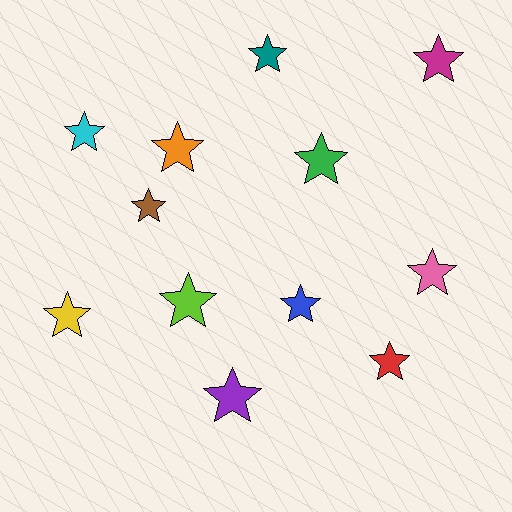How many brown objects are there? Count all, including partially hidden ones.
There is 1 brown object.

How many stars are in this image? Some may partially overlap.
There are 12 stars.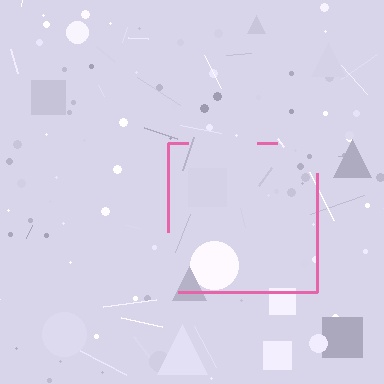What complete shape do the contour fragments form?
The contour fragments form a square.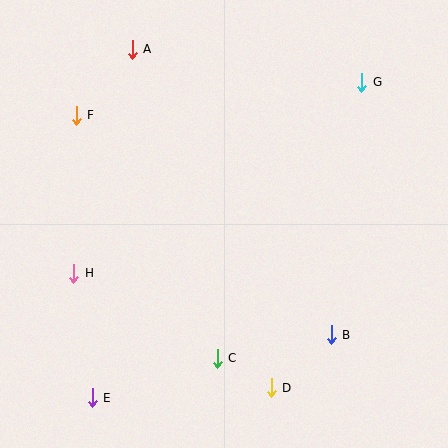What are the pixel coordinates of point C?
Point C is at (217, 359).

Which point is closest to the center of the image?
Point C at (217, 359) is closest to the center.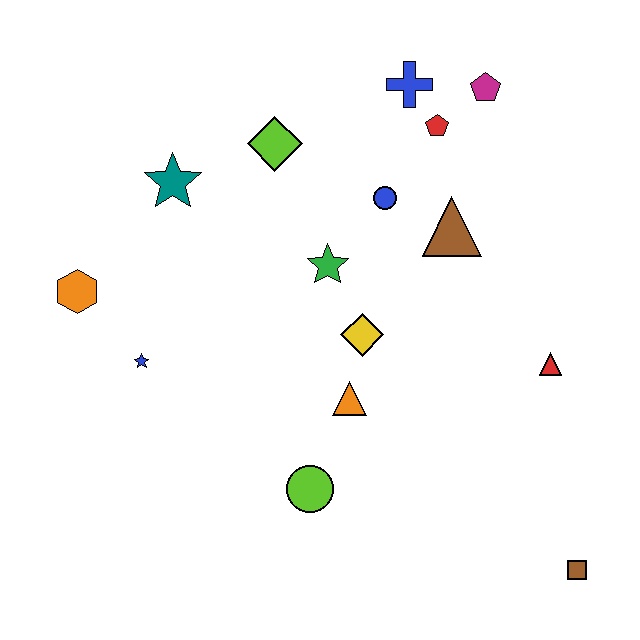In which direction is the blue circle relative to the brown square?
The blue circle is above the brown square.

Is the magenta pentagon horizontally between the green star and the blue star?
No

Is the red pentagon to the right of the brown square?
No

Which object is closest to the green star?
The yellow diamond is closest to the green star.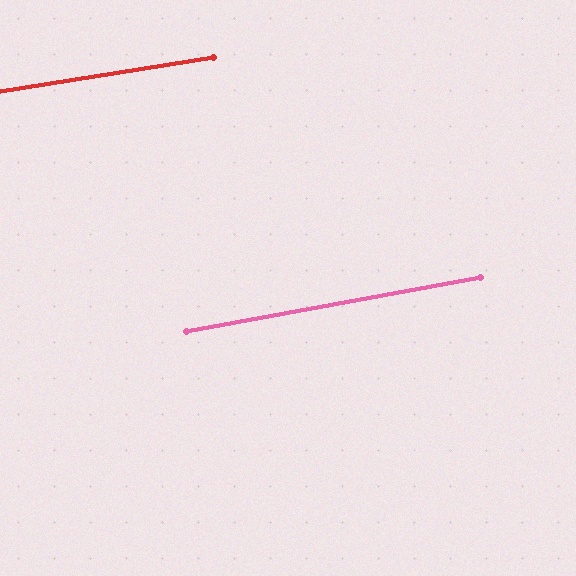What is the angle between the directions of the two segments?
Approximately 1 degree.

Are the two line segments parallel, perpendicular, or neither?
Parallel — their directions differ by only 1.3°.